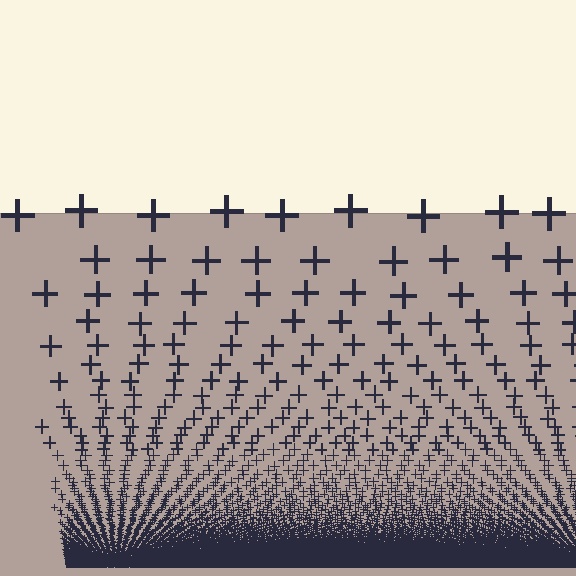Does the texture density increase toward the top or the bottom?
Density increases toward the bottom.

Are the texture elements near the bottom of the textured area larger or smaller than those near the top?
Smaller. The gradient is inverted — elements near the bottom are smaller and denser.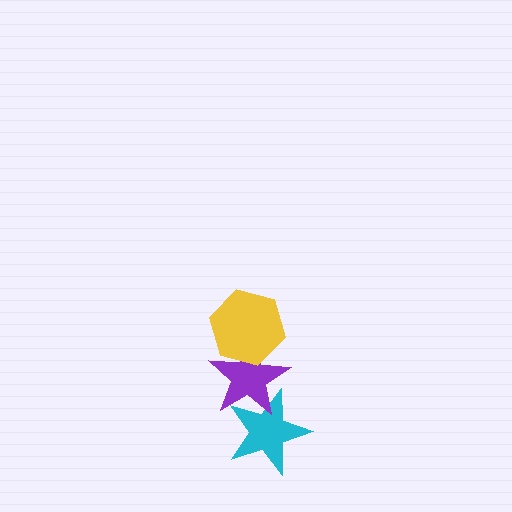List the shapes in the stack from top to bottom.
From top to bottom: the yellow hexagon, the purple star, the cyan star.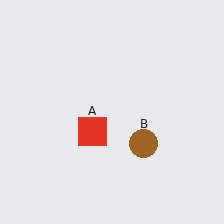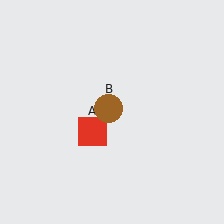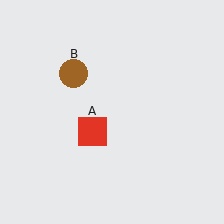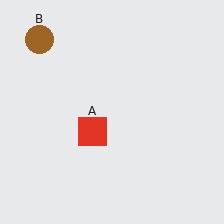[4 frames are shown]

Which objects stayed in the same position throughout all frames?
Red square (object A) remained stationary.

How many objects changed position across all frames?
1 object changed position: brown circle (object B).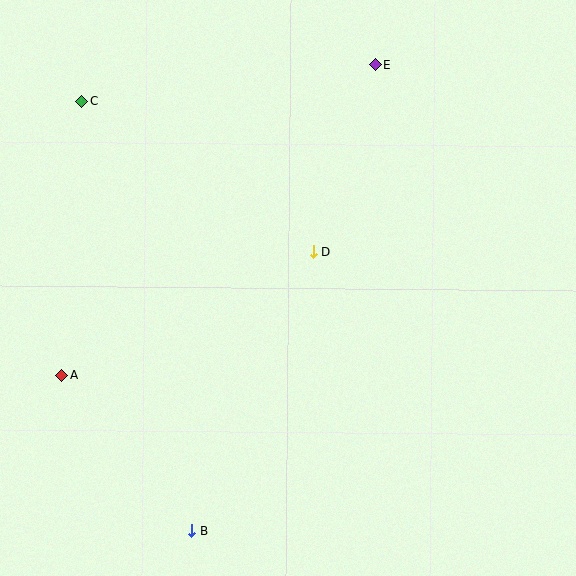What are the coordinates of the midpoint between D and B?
The midpoint between D and B is at (253, 391).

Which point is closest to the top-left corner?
Point C is closest to the top-left corner.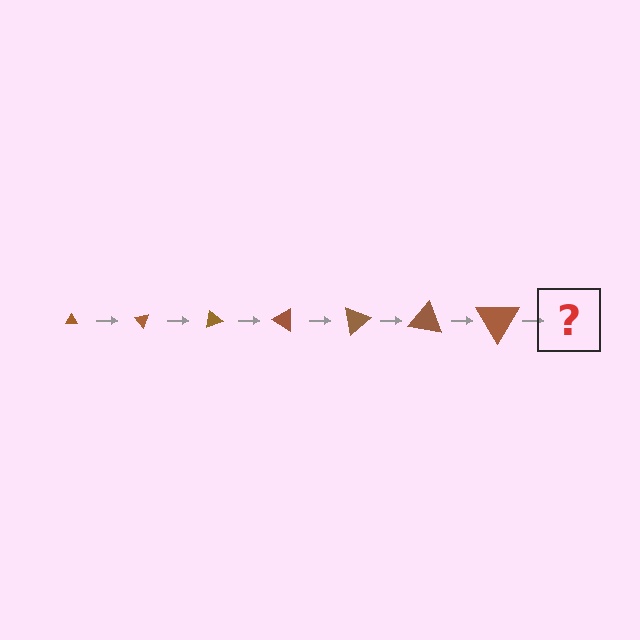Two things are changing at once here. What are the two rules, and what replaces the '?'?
The two rules are that the triangle grows larger each step and it rotates 50 degrees each step. The '?' should be a triangle, larger than the previous one and rotated 350 degrees from the start.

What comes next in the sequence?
The next element should be a triangle, larger than the previous one and rotated 350 degrees from the start.